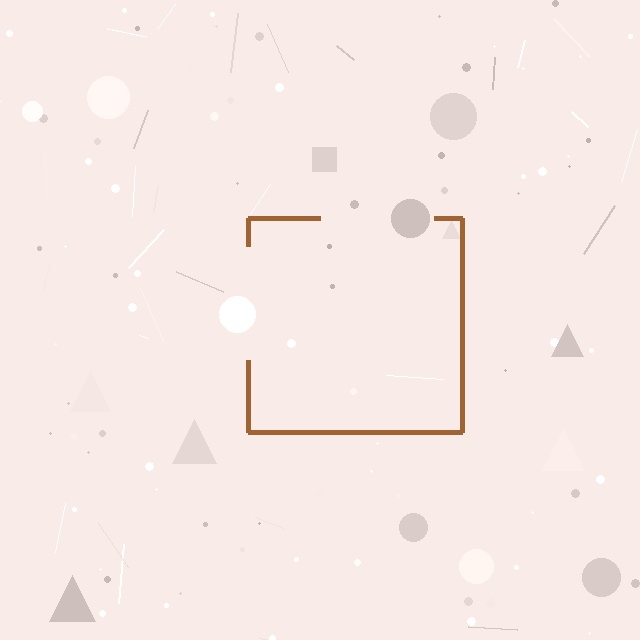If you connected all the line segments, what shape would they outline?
They would outline a square.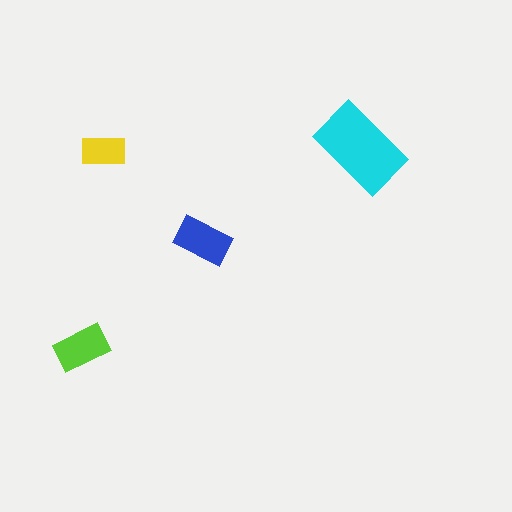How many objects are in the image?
There are 4 objects in the image.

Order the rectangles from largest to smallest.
the cyan one, the blue one, the lime one, the yellow one.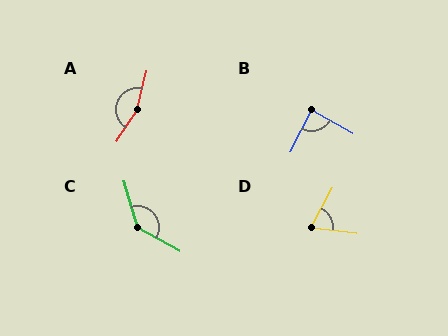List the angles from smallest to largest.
D (69°), B (87°), C (135°), A (161°).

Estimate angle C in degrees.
Approximately 135 degrees.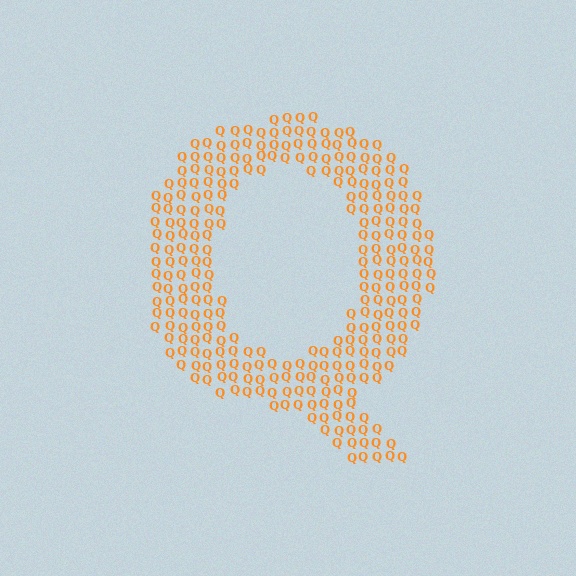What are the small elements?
The small elements are letter Q's.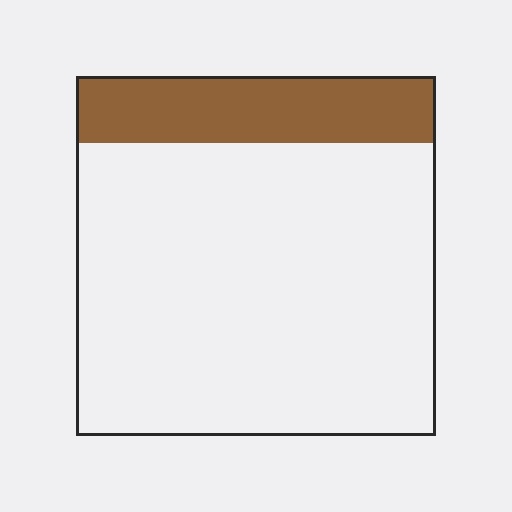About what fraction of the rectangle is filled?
About one fifth (1/5).